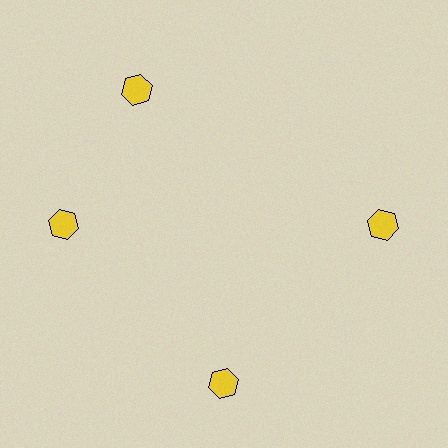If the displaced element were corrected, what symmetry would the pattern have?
It would have 4-fold rotational symmetry — the pattern would map onto itself every 90 degrees.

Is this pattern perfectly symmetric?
No. The 4 yellow hexagons are arranged in a ring, but one element near the 12 o'clock position is rotated out of alignment along the ring, breaking the 4-fold rotational symmetry.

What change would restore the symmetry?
The symmetry would be restored by rotating it back into even spacing with its neighbors so that all 4 hexagons sit at equal angles and equal distance from the center.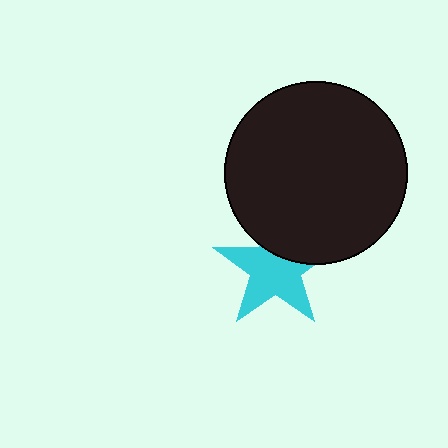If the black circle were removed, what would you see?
You would see the complete cyan star.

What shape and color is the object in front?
The object in front is a black circle.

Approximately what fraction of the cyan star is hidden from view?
Roughly 31% of the cyan star is hidden behind the black circle.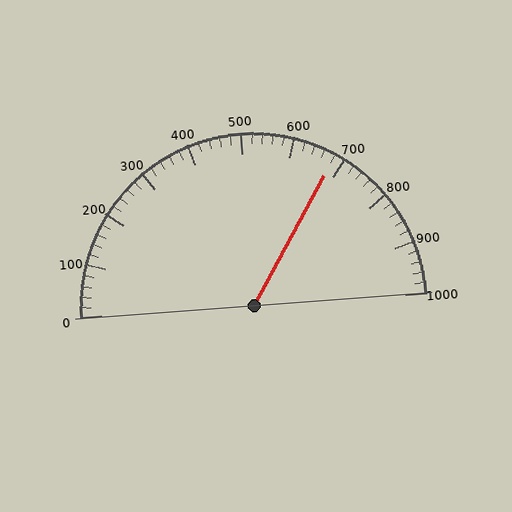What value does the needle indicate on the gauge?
The needle indicates approximately 680.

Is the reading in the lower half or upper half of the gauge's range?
The reading is in the upper half of the range (0 to 1000).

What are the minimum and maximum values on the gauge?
The gauge ranges from 0 to 1000.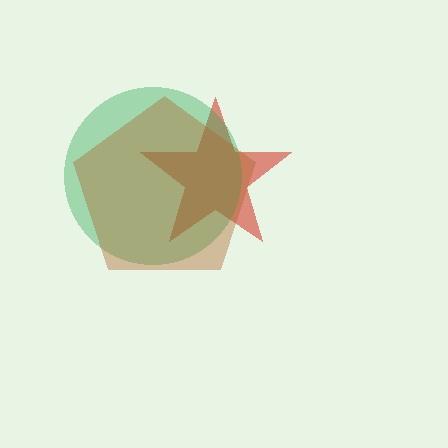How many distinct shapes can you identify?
There are 3 distinct shapes: a red star, a green circle, a brown pentagon.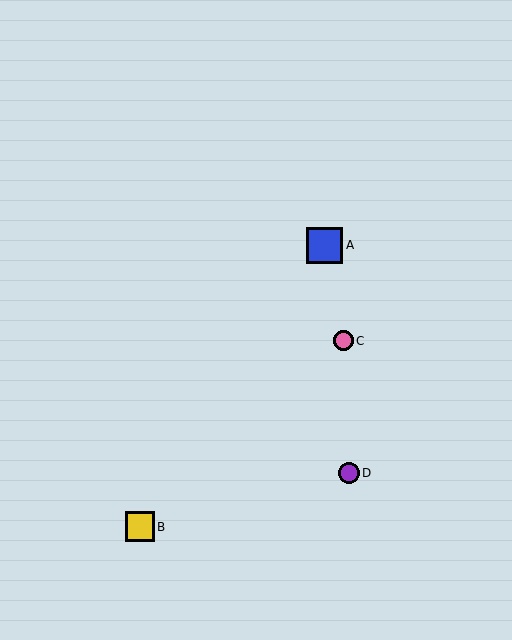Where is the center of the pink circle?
The center of the pink circle is at (343, 341).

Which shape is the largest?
The blue square (labeled A) is the largest.